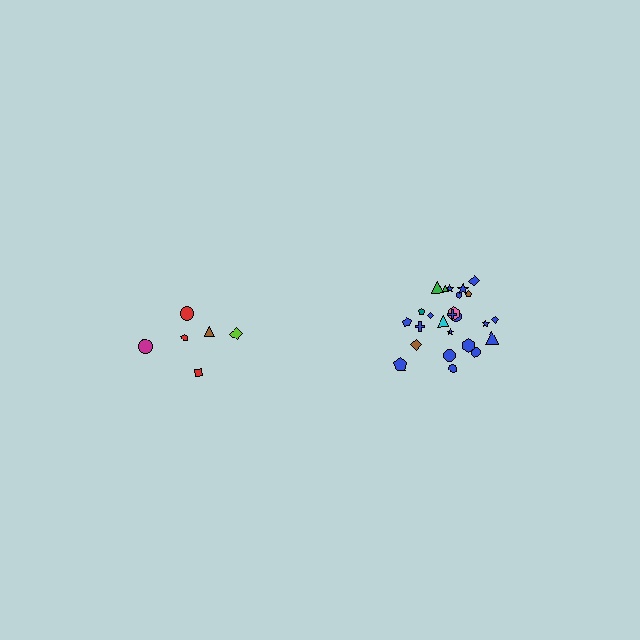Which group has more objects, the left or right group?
The right group.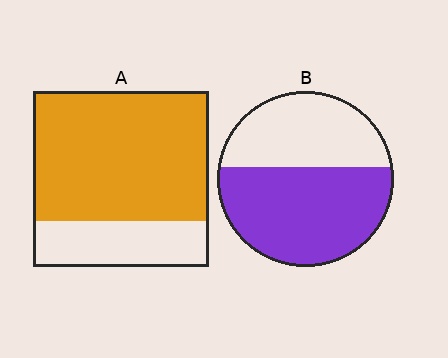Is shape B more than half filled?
Yes.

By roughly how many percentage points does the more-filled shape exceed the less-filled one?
By roughly 15 percentage points (A over B).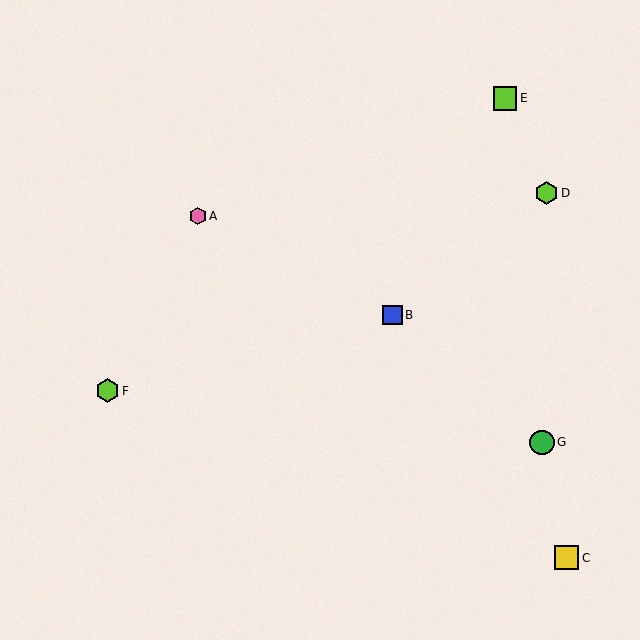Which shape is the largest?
The green circle (labeled G) is the largest.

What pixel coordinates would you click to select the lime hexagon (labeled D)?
Click at (546, 193) to select the lime hexagon D.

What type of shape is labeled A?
Shape A is a pink hexagon.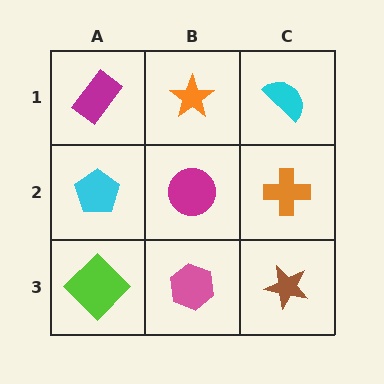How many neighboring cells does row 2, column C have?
3.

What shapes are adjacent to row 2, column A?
A magenta rectangle (row 1, column A), a lime diamond (row 3, column A), a magenta circle (row 2, column B).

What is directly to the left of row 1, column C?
An orange star.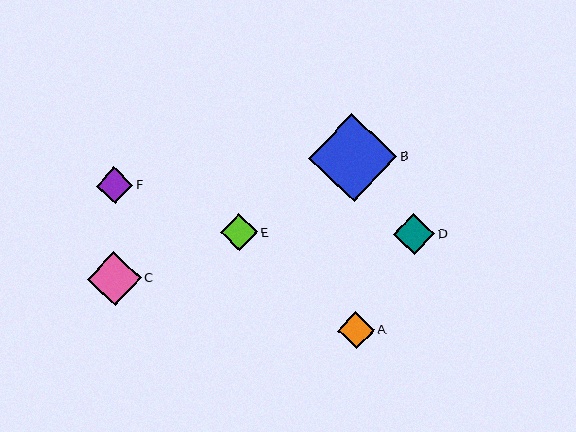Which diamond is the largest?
Diamond B is the largest with a size of approximately 88 pixels.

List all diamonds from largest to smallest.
From largest to smallest: B, C, D, A, E, F.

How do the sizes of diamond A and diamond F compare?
Diamond A and diamond F are approximately the same size.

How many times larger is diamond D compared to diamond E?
Diamond D is approximately 1.1 times the size of diamond E.